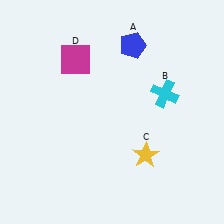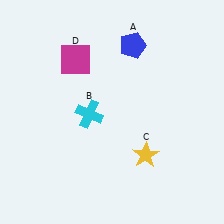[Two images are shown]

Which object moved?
The cyan cross (B) moved left.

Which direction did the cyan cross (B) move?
The cyan cross (B) moved left.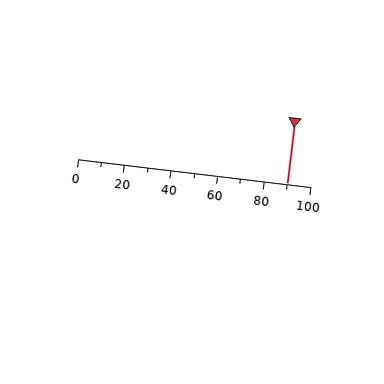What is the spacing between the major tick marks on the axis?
The major ticks are spaced 20 apart.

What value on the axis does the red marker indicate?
The marker indicates approximately 90.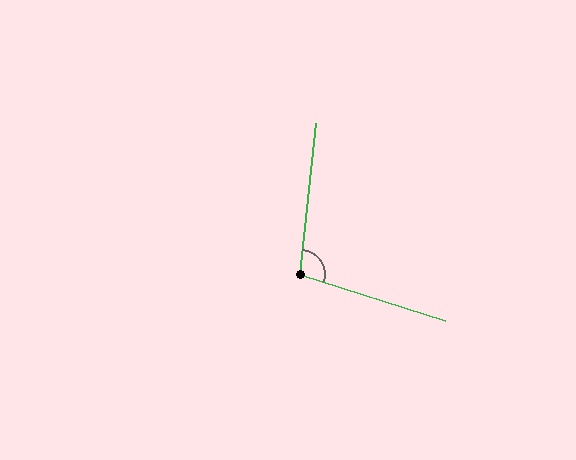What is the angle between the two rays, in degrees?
Approximately 102 degrees.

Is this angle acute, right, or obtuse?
It is obtuse.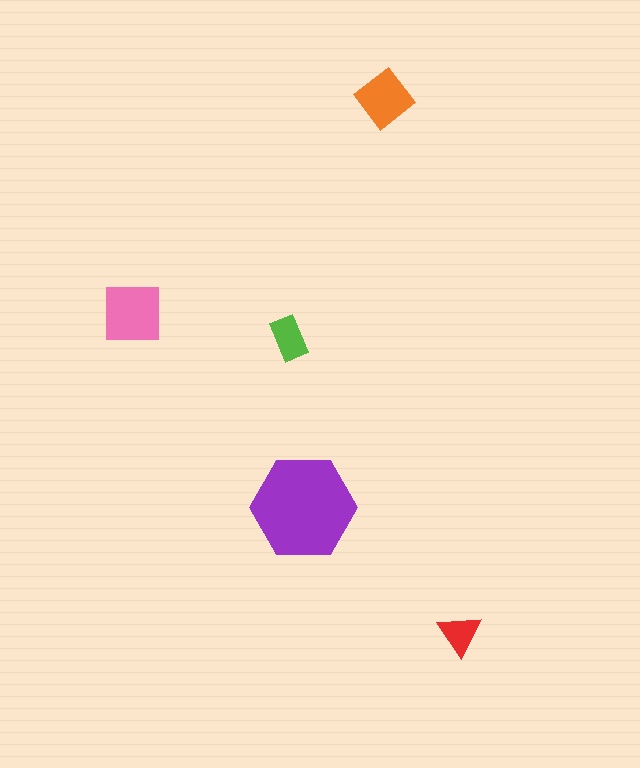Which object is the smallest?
The red triangle.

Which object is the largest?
The purple hexagon.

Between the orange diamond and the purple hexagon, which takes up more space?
The purple hexagon.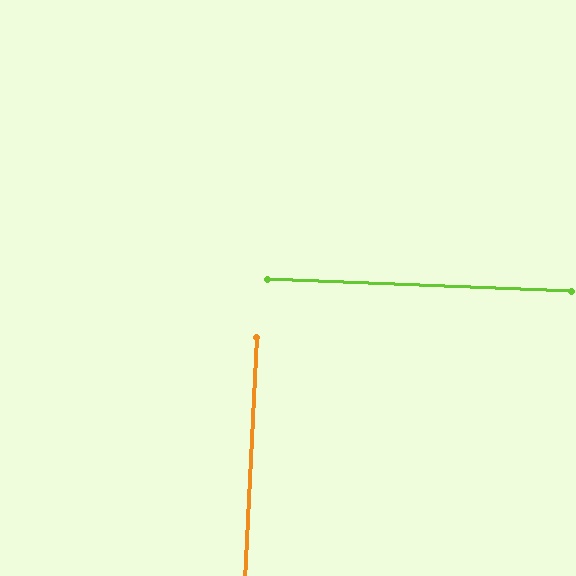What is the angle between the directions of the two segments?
Approximately 89 degrees.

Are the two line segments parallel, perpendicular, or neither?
Perpendicular — they meet at approximately 89°.